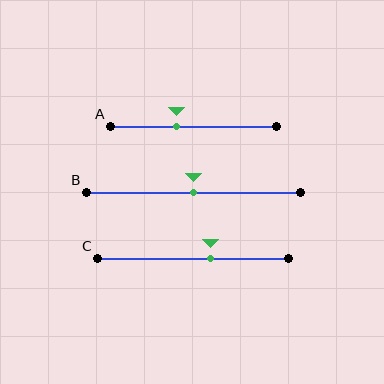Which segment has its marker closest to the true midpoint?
Segment B has its marker closest to the true midpoint.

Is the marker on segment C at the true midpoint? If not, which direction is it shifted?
No, the marker on segment C is shifted to the right by about 9% of the segment length.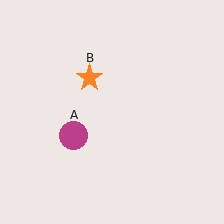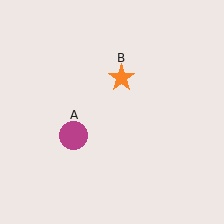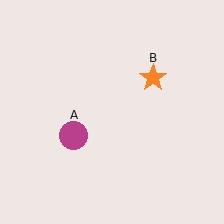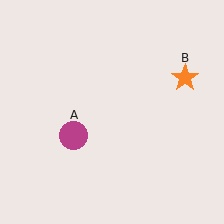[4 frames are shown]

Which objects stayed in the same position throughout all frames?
Magenta circle (object A) remained stationary.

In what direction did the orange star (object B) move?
The orange star (object B) moved right.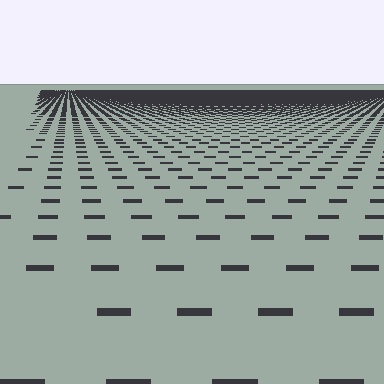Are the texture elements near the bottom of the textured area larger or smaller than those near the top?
Larger. Near the bottom, elements are closer to the viewer and appear at a bigger on-screen size.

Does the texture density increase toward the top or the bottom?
Density increases toward the top.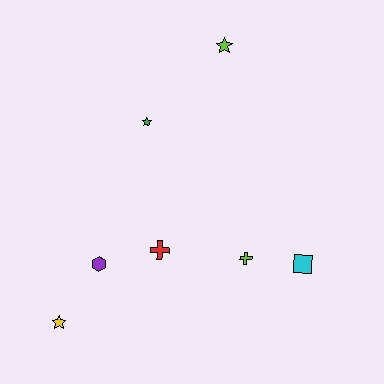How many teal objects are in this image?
There are no teal objects.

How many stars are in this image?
There are 3 stars.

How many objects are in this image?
There are 7 objects.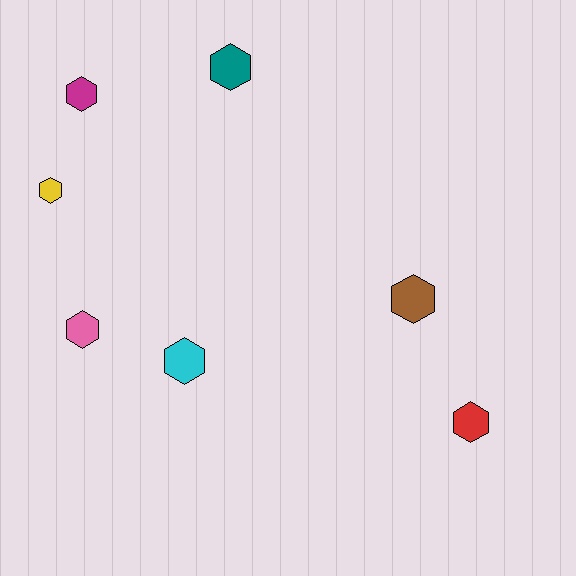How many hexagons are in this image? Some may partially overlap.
There are 7 hexagons.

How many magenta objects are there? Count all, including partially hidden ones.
There is 1 magenta object.